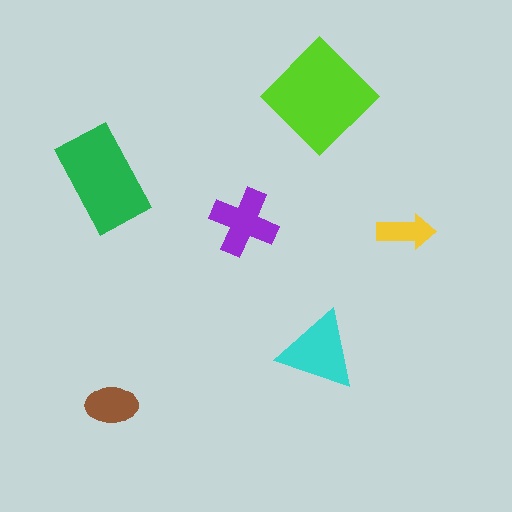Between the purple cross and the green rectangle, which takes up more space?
The green rectangle.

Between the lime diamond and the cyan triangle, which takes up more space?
The lime diamond.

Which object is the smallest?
The yellow arrow.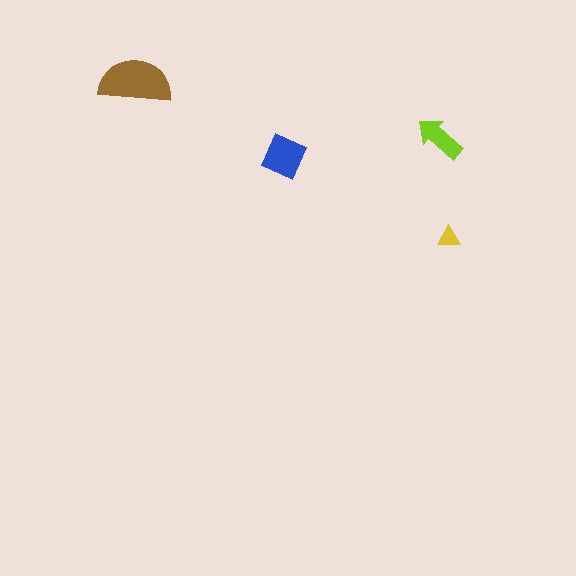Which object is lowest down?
The yellow triangle is bottommost.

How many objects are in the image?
There are 4 objects in the image.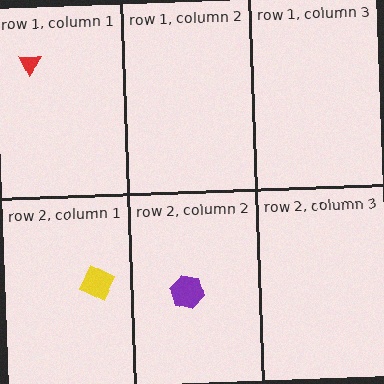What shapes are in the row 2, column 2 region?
The purple hexagon.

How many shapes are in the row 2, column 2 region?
1.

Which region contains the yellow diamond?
The row 2, column 1 region.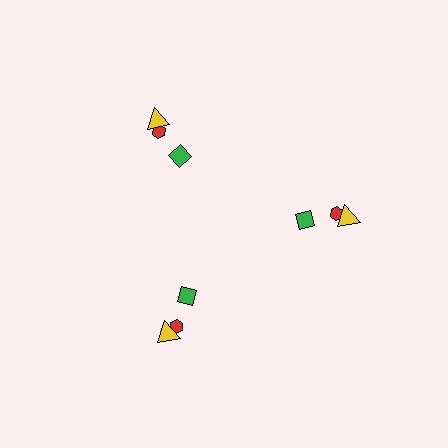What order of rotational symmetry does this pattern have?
This pattern has 3-fold rotational symmetry.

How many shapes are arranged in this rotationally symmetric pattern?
There are 9 shapes, arranged in 3 groups of 3.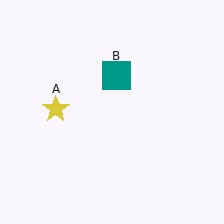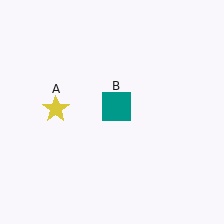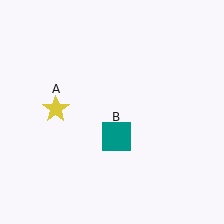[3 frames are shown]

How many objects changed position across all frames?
1 object changed position: teal square (object B).